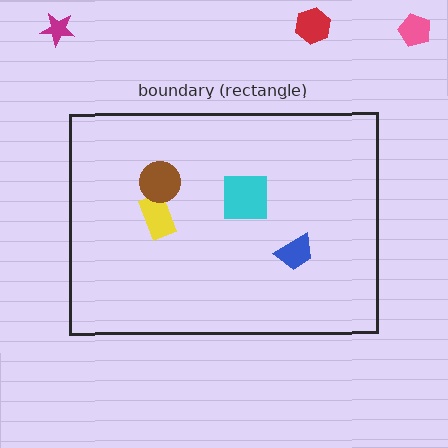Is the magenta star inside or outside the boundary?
Outside.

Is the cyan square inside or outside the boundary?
Inside.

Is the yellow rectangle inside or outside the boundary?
Inside.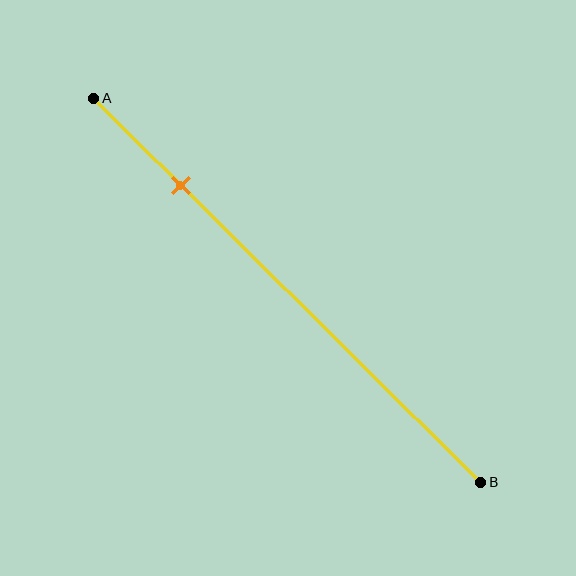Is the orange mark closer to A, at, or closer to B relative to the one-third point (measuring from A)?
The orange mark is closer to point A than the one-third point of segment AB.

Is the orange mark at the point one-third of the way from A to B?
No, the mark is at about 25% from A, not at the 33% one-third point.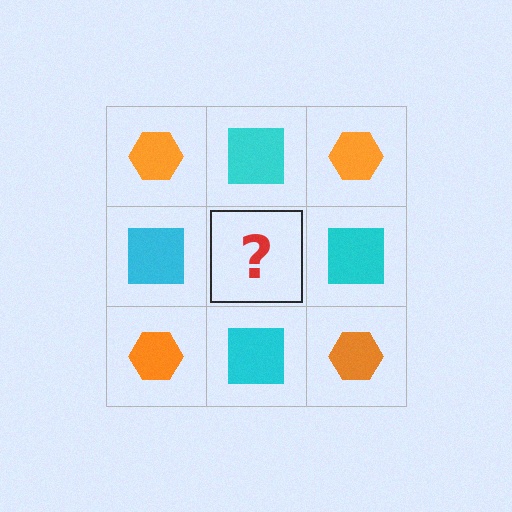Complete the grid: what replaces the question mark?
The question mark should be replaced with an orange hexagon.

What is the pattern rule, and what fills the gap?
The rule is that it alternates orange hexagon and cyan square in a checkerboard pattern. The gap should be filled with an orange hexagon.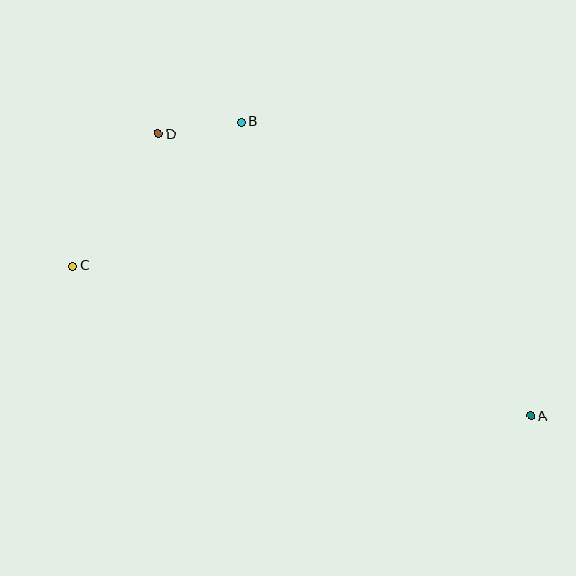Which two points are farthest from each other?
Points A and C are farthest from each other.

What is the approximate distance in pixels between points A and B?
The distance between A and B is approximately 413 pixels.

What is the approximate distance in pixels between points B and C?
The distance between B and C is approximately 221 pixels.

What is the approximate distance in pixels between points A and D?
The distance between A and D is approximately 467 pixels.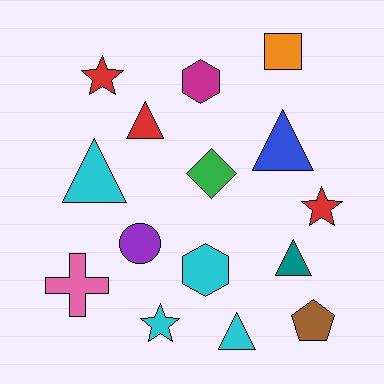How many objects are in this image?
There are 15 objects.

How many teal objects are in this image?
There is 1 teal object.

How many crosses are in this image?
There is 1 cross.